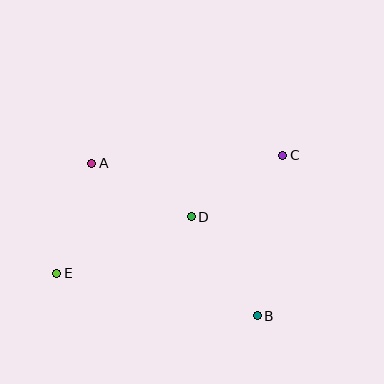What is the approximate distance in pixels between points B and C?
The distance between B and C is approximately 162 pixels.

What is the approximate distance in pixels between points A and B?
The distance between A and B is approximately 225 pixels.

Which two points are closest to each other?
Points C and D are closest to each other.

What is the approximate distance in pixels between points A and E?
The distance between A and E is approximately 115 pixels.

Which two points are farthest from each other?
Points C and E are farthest from each other.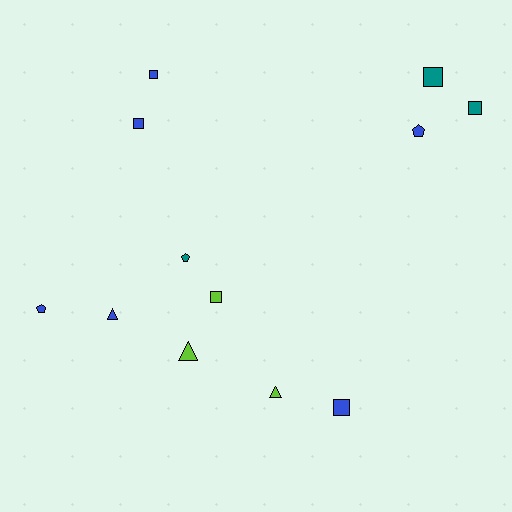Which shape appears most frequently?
Square, with 6 objects.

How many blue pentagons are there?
There are 2 blue pentagons.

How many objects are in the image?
There are 12 objects.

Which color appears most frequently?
Blue, with 6 objects.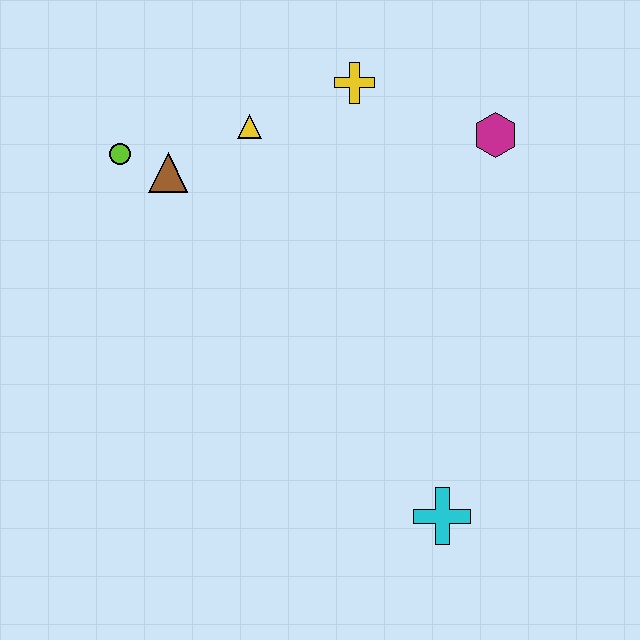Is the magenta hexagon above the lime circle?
Yes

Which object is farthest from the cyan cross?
The lime circle is farthest from the cyan cross.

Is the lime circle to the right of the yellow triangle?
No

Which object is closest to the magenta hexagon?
The yellow cross is closest to the magenta hexagon.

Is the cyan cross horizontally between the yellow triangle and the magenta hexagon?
Yes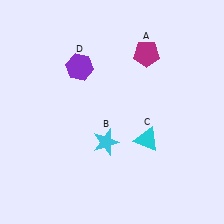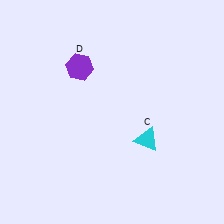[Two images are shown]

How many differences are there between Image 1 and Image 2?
There are 2 differences between the two images.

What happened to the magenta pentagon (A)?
The magenta pentagon (A) was removed in Image 2. It was in the top-right area of Image 1.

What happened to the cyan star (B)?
The cyan star (B) was removed in Image 2. It was in the bottom-left area of Image 1.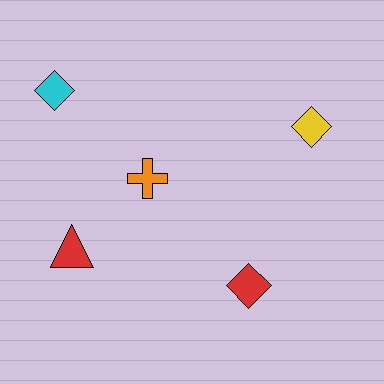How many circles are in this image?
There are no circles.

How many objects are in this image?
There are 5 objects.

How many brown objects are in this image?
There are no brown objects.